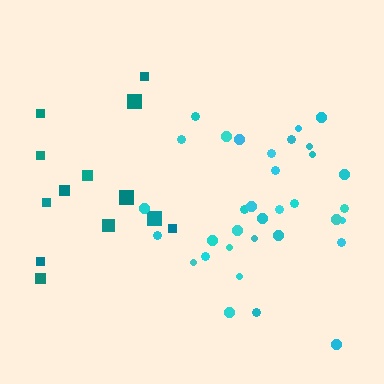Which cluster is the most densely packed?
Cyan.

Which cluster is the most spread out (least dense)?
Teal.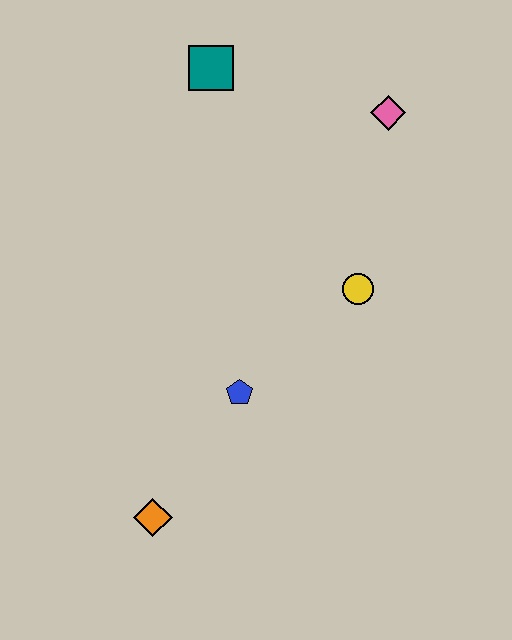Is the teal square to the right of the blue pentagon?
No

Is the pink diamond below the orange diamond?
No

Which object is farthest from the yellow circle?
The orange diamond is farthest from the yellow circle.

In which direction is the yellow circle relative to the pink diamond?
The yellow circle is below the pink diamond.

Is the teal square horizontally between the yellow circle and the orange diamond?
Yes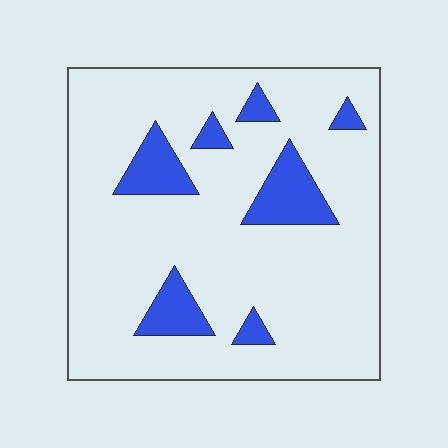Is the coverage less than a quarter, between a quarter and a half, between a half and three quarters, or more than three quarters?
Less than a quarter.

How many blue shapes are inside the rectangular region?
7.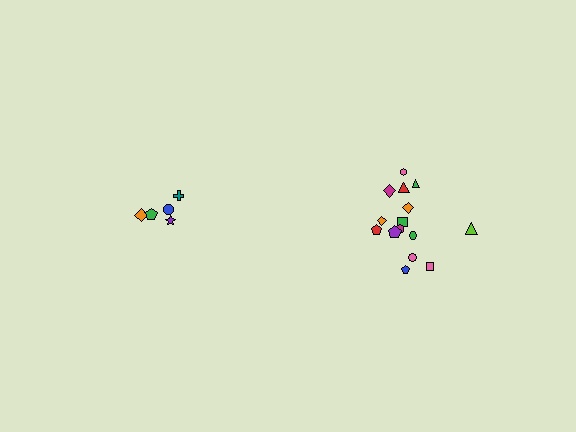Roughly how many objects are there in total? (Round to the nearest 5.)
Roughly 20 objects in total.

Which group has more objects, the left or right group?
The right group.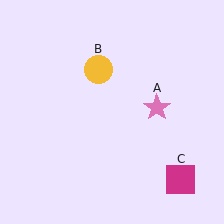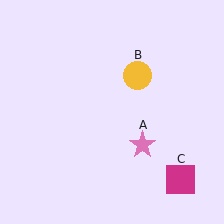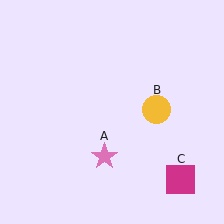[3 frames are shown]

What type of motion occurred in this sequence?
The pink star (object A), yellow circle (object B) rotated clockwise around the center of the scene.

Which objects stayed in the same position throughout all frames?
Magenta square (object C) remained stationary.